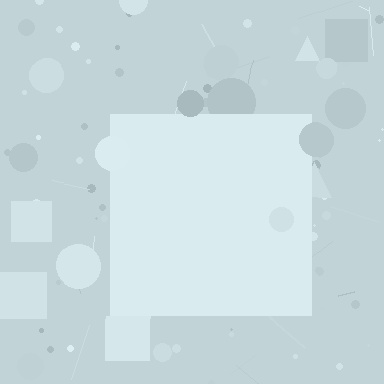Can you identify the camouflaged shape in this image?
The camouflaged shape is a square.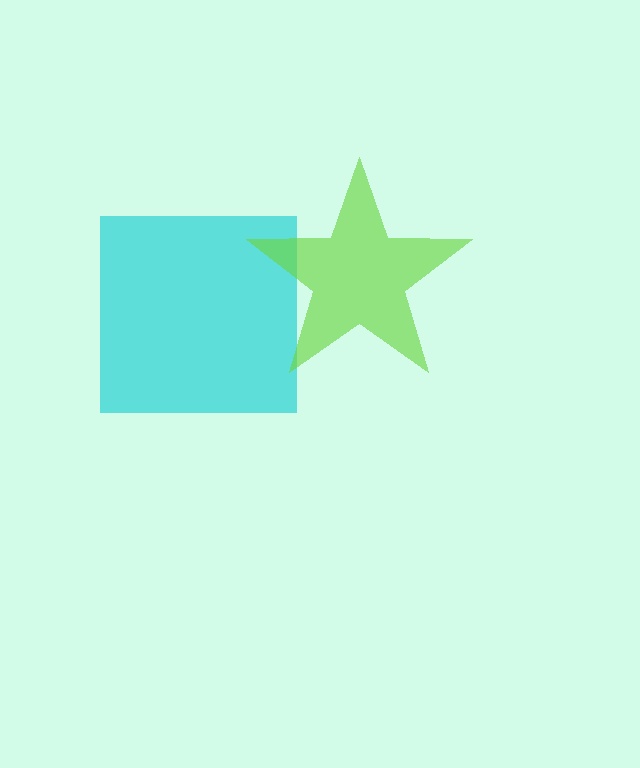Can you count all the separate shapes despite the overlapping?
Yes, there are 2 separate shapes.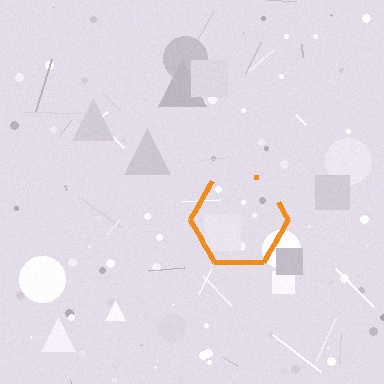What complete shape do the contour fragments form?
The contour fragments form a hexagon.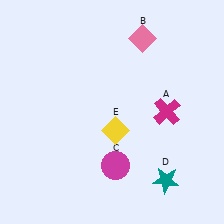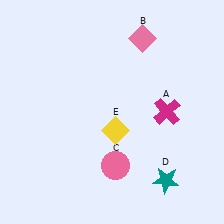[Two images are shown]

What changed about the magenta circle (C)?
In Image 1, C is magenta. In Image 2, it changed to pink.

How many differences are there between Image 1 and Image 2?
There is 1 difference between the two images.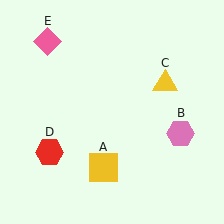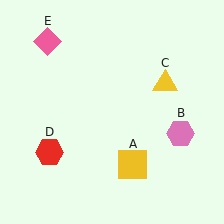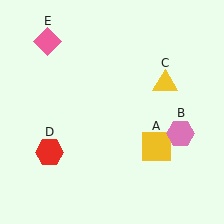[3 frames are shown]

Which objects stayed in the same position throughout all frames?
Pink hexagon (object B) and yellow triangle (object C) and red hexagon (object D) and pink diamond (object E) remained stationary.